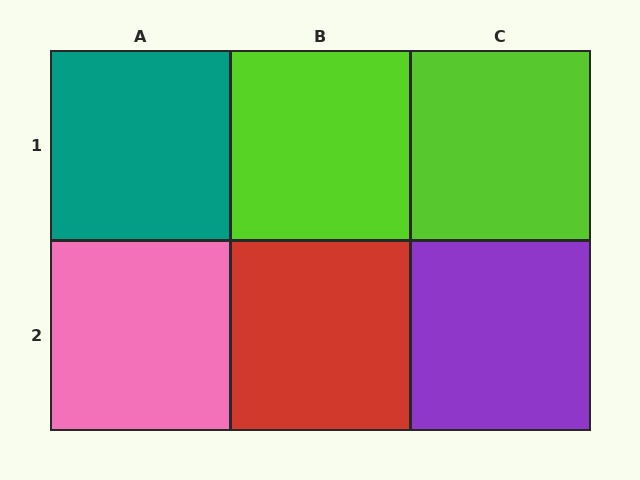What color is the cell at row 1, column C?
Lime.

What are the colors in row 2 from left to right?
Pink, red, purple.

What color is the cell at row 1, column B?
Lime.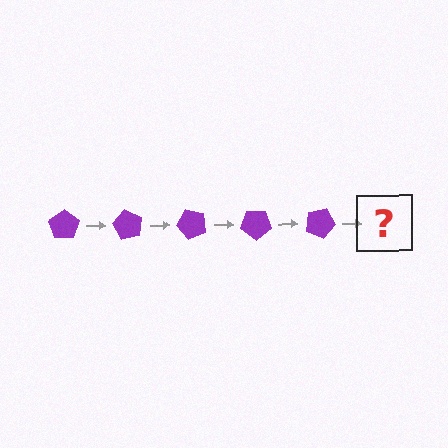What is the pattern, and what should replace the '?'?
The pattern is that the pentagon rotates 60 degrees each step. The '?' should be a purple pentagon rotated 300 degrees.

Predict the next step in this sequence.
The next step is a purple pentagon rotated 300 degrees.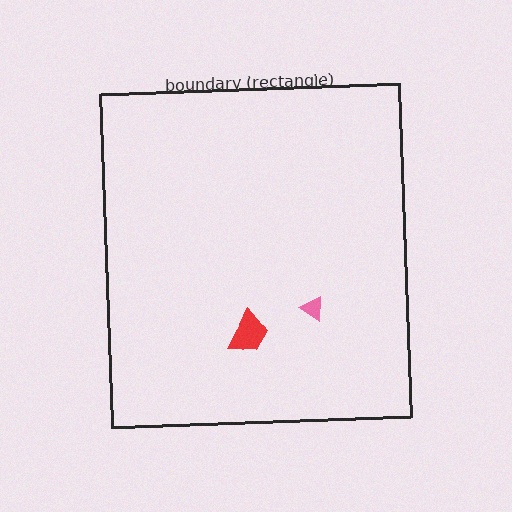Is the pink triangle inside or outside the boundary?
Inside.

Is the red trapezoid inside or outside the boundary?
Inside.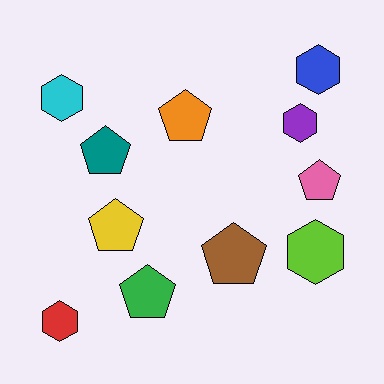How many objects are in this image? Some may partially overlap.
There are 11 objects.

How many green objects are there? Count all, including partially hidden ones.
There is 1 green object.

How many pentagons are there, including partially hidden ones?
There are 6 pentagons.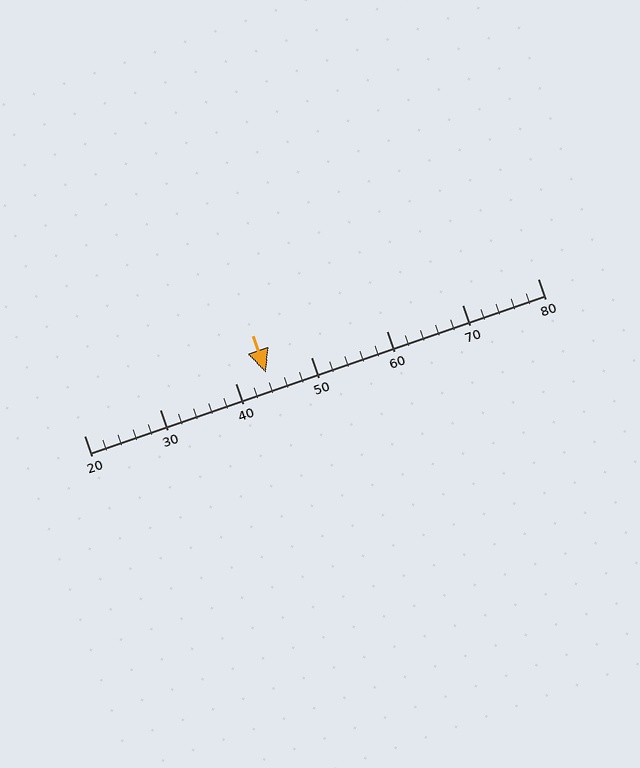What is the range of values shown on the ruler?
The ruler shows values from 20 to 80.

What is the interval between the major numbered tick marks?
The major tick marks are spaced 10 units apart.